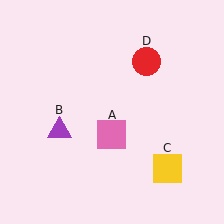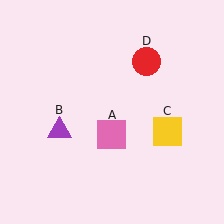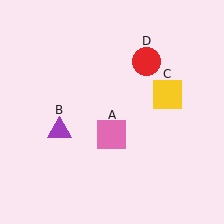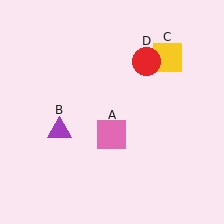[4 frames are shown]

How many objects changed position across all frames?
1 object changed position: yellow square (object C).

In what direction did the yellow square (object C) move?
The yellow square (object C) moved up.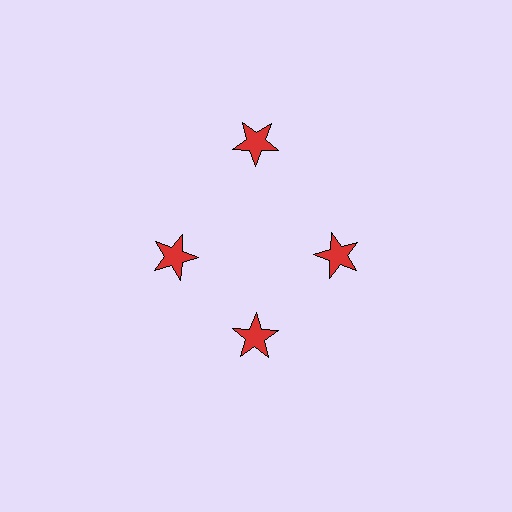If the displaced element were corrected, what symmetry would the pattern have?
It would have 4-fold rotational symmetry — the pattern would map onto itself every 90 degrees.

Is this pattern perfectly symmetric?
No. The 4 red stars are arranged in a ring, but one element near the 12 o'clock position is pushed outward from the center, breaking the 4-fold rotational symmetry.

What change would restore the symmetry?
The symmetry would be restored by moving it inward, back onto the ring so that all 4 stars sit at equal angles and equal distance from the center.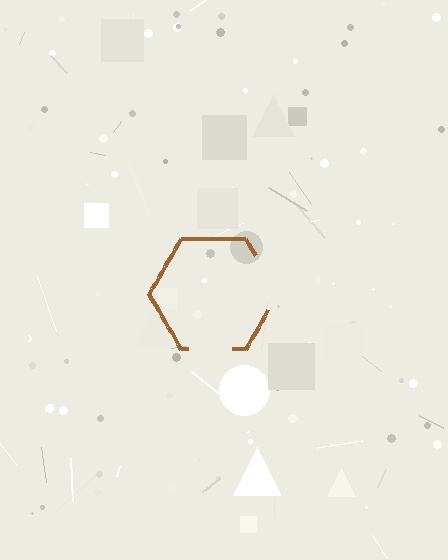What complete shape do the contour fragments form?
The contour fragments form a hexagon.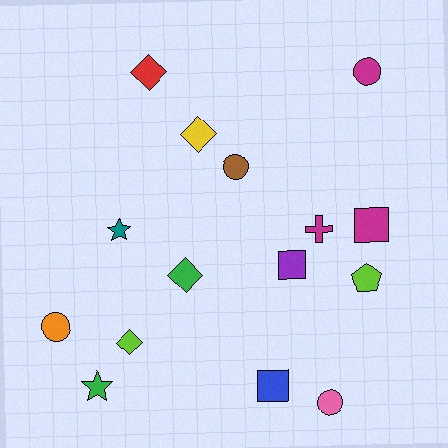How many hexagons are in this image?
There are no hexagons.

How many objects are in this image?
There are 15 objects.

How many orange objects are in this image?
There is 1 orange object.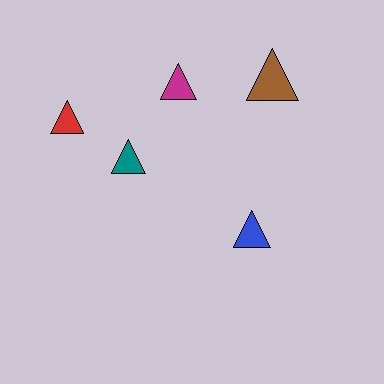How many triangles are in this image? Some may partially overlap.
There are 5 triangles.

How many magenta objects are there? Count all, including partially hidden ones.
There is 1 magenta object.